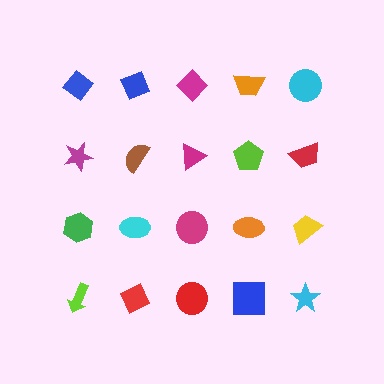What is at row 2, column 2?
A brown semicircle.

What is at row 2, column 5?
A red trapezoid.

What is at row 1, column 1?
A blue diamond.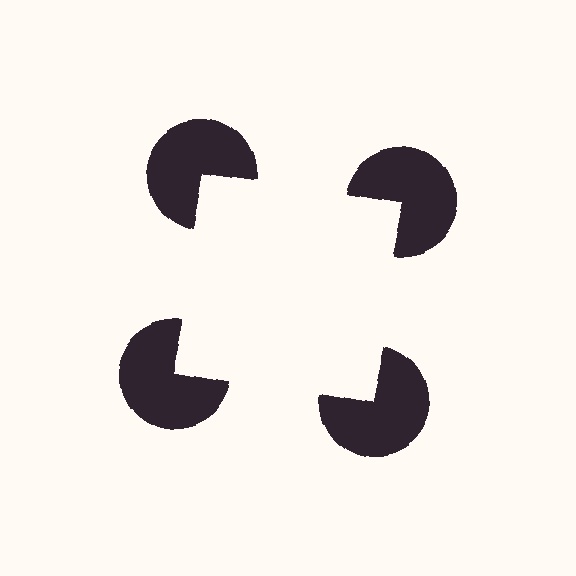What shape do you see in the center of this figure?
An illusory square — its edges are inferred from the aligned wedge cuts in the pac-man discs, not physically drawn.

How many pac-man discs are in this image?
There are 4 — one at each vertex of the illusory square.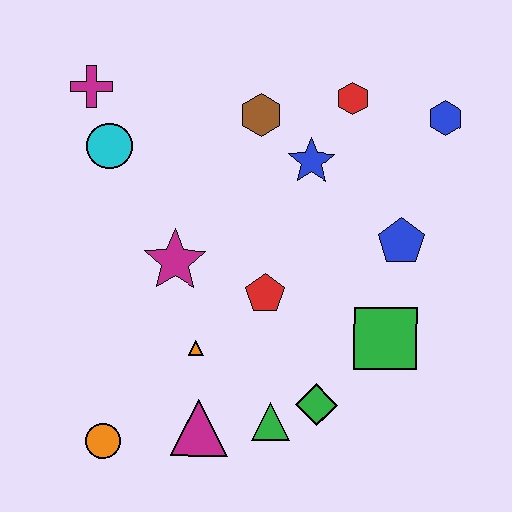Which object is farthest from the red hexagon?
The orange circle is farthest from the red hexagon.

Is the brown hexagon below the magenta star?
No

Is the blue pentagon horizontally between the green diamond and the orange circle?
No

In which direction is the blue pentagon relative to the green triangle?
The blue pentagon is above the green triangle.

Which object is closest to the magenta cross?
The cyan circle is closest to the magenta cross.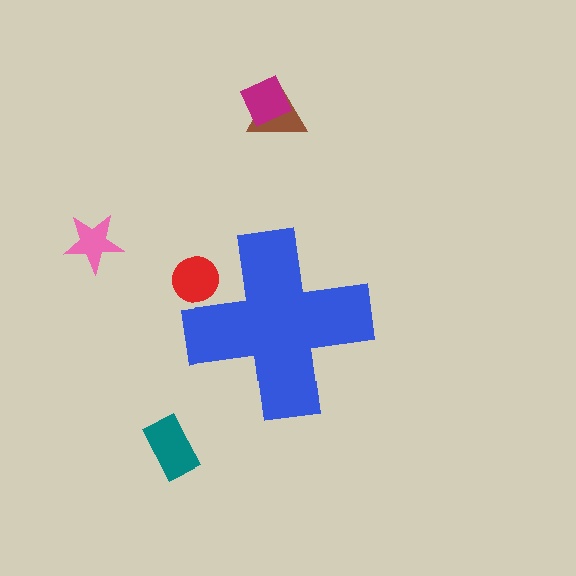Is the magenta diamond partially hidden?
No, the magenta diamond is fully visible.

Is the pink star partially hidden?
No, the pink star is fully visible.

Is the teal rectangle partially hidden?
No, the teal rectangle is fully visible.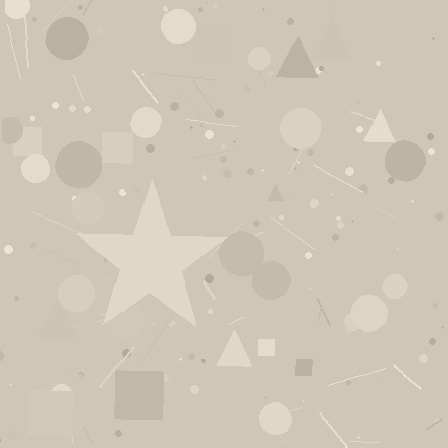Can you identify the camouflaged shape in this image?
The camouflaged shape is a star.